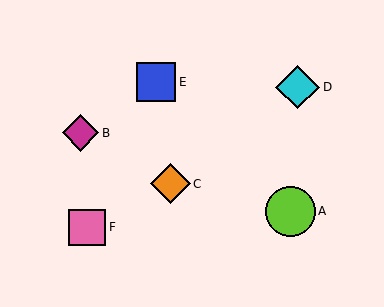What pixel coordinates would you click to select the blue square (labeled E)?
Click at (156, 82) to select the blue square E.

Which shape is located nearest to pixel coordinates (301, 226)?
The lime circle (labeled A) at (290, 211) is nearest to that location.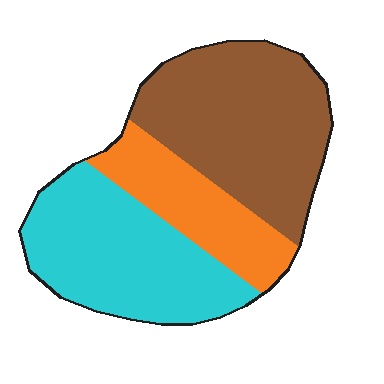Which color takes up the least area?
Orange, at roughly 20%.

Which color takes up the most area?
Brown, at roughly 40%.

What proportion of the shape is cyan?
Cyan covers roughly 35% of the shape.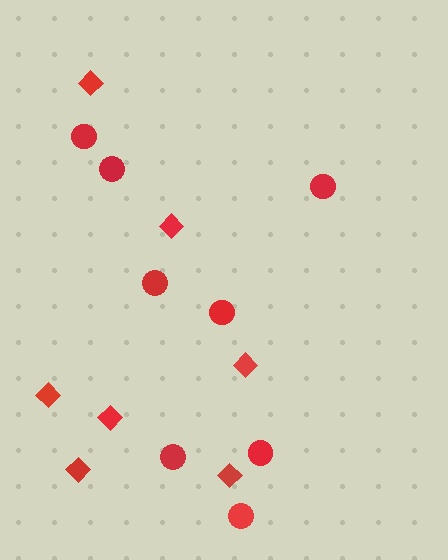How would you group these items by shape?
There are 2 groups: one group of diamonds (7) and one group of circles (8).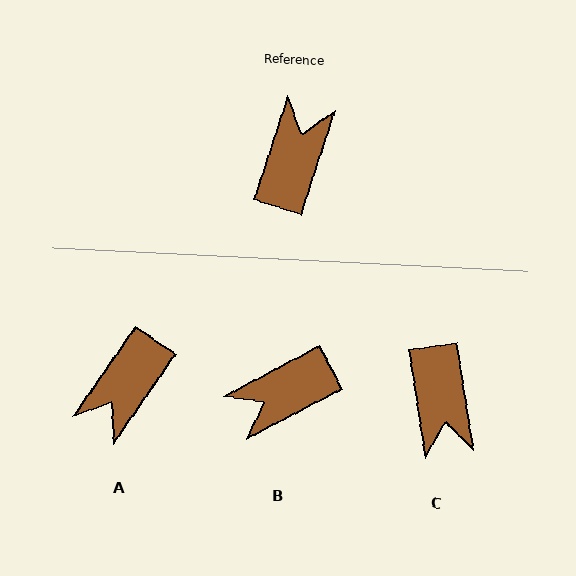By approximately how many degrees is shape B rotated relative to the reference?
Approximately 135 degrees counter-clockwise.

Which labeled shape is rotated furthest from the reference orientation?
A, about 163 degrees away.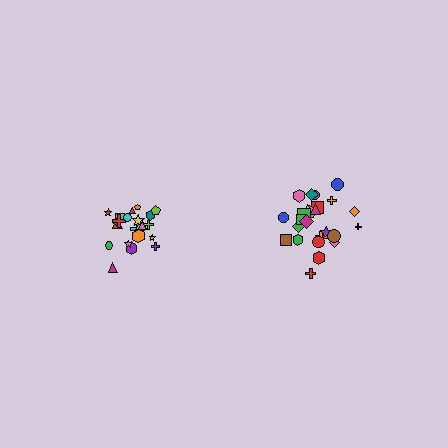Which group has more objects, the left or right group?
The right group.